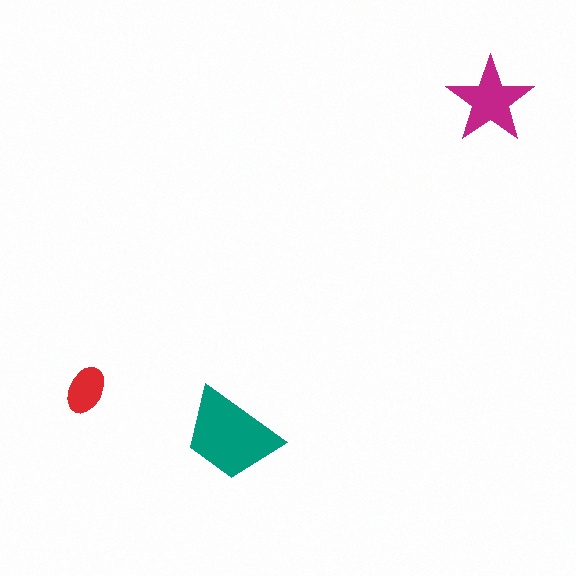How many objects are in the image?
There are 3 objects in the image.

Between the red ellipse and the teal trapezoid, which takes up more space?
The teal trapezoid.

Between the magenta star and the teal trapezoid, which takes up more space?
The teal trapezoid.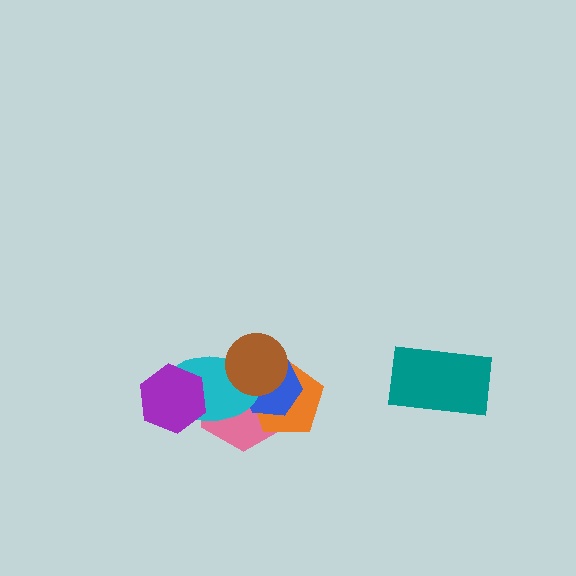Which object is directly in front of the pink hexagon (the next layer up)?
The orange pentagon is directly in front of the pink hexagon.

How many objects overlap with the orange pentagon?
4 objects overlap with the orange pentagon.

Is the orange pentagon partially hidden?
Yes, it is partially covered by another shape.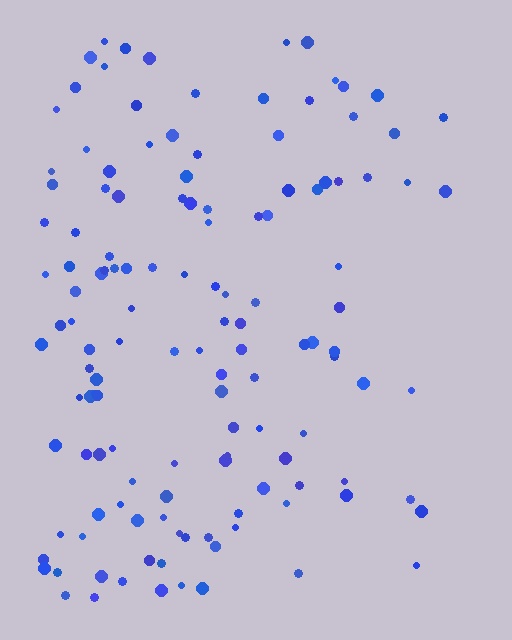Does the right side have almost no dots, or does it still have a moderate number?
Still a moderate number, just noticeably fewer than the left.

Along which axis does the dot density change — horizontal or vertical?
Horizontal.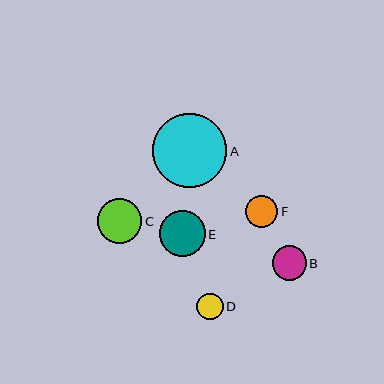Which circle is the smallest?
Circle D is the smallest with a size of approximately 27 pixels.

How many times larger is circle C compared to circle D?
Circle C is approximately 1.7 times the size of circle D.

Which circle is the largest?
Circle A is the largest with a size of approximately 74 pixels.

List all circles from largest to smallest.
From largest to smallest: A, E, C, B, F, D.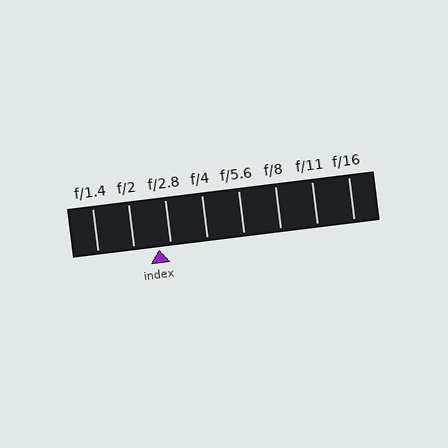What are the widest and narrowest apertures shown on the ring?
The widest aperture shown is f/1.4 and the narrowest is f/16.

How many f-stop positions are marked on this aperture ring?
There are 8 f-stop positions marked.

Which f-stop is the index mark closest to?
The index mark is closest to f/2.8.